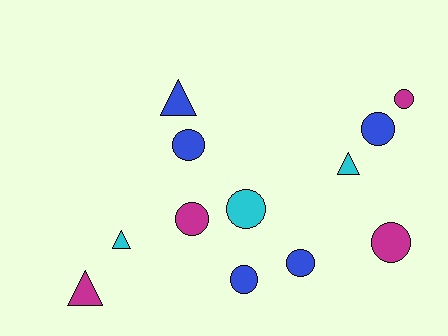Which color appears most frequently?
Blue, with 5 objects.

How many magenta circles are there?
There are 3 magenta circles.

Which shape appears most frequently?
Circle, with 8 objects.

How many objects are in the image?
There are 12 objects.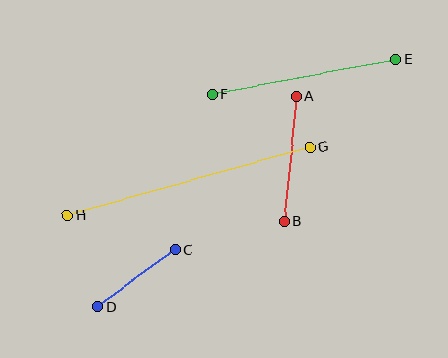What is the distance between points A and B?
The distance is approximately 126 pixels.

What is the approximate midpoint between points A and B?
The midpoint is at approximately (290, 159) pixels.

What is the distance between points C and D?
The distance is approximately 96 pixels.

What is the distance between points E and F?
The distance is approximately 187 pixels.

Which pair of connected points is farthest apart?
Points G and H are farthest apart.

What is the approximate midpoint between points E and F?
The midpoint is at approximately (304, 77) pixels.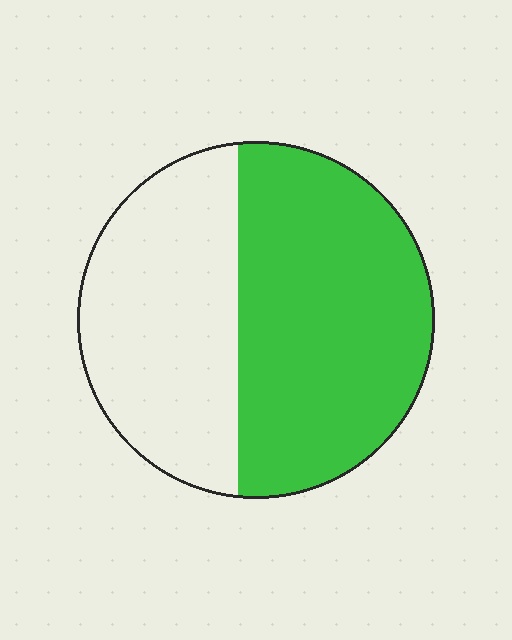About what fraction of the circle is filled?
About three fifths (3/5).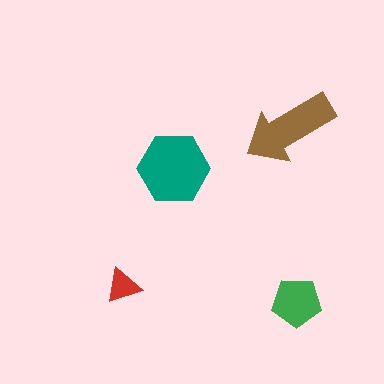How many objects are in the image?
There are 4 objects in the image.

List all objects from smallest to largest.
The red triangle, the green pentagon, the brown arrow, the teal hexagon.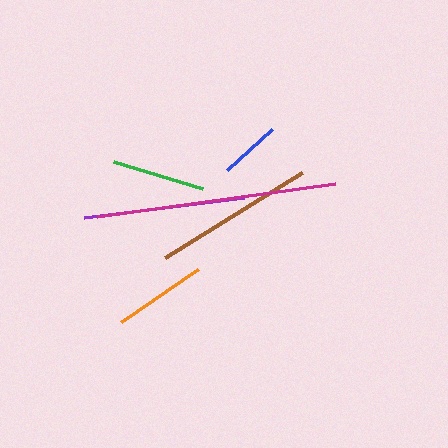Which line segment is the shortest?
The blue line is the shortest at approximately 61 pixels.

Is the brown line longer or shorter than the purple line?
The purple line is longer than the brown line.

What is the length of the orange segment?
The orange segment is approximately 93 pixels long.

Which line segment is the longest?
The magenta line is the longest at approximately 241 pixels.